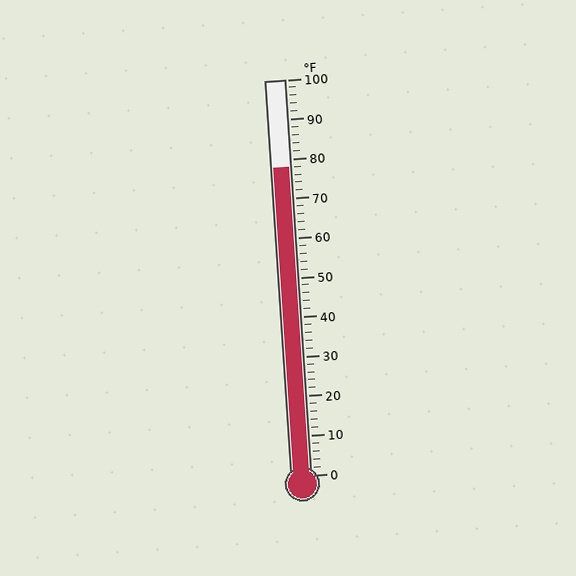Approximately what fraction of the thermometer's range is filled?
The thermometer is filled to approximately 80% of its range.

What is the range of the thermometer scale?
The thermometer scale ranges from 0°F to 100°F.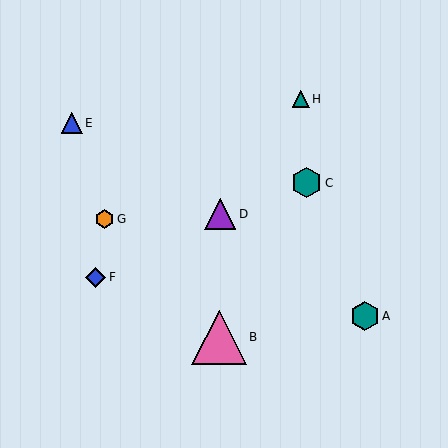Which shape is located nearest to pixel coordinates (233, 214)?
The purple triangle (labeled D) at (220, 214) is nearest to that location.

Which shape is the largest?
The pink triangle (labeled B) is the largest.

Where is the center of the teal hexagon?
The center of the teal hexagon is at (365, 316).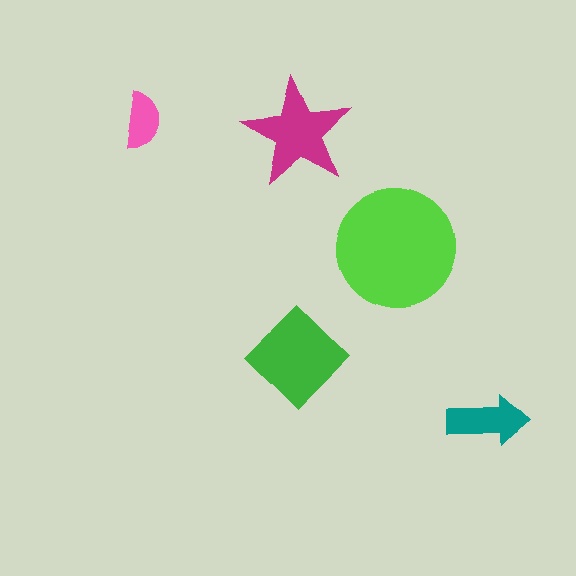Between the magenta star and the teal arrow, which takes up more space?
The magenta star.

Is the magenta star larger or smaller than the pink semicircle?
Larger.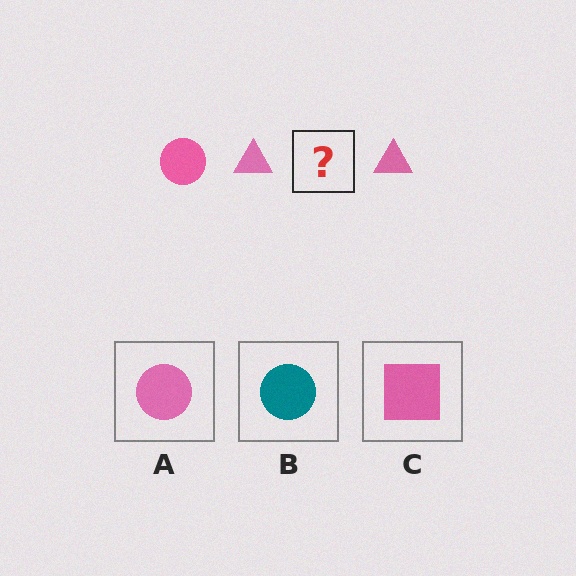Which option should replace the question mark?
Option A.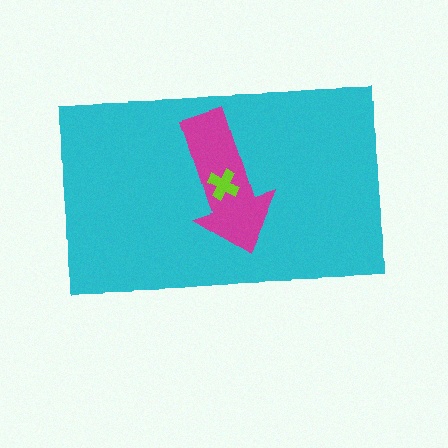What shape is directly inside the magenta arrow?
The lime cross.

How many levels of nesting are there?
3.